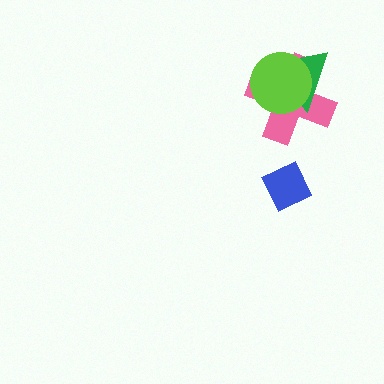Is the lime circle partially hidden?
No, no other shape covers it.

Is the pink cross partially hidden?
Yes, it is partially covered by another shape.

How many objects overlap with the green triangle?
2 objects overlap with the green triangle.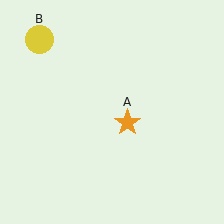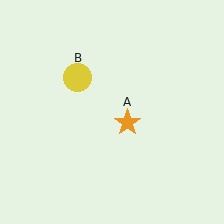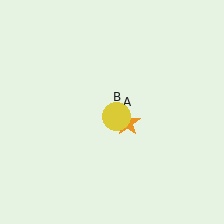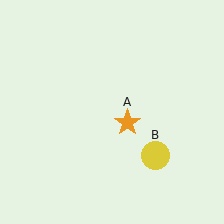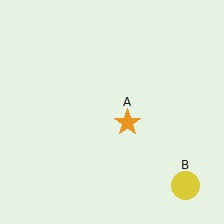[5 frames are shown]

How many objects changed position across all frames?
1 object changed position: yellow circle (object B).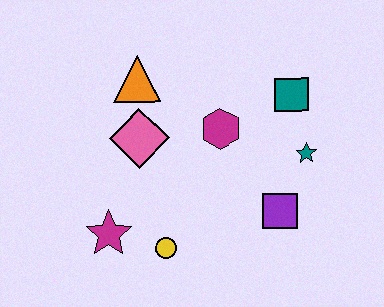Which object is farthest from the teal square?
The magenta star is farthest from the teal square.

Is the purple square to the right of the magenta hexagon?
Yes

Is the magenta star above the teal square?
No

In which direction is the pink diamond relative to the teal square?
The pink diamond is to the left of the teal square.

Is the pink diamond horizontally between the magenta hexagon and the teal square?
No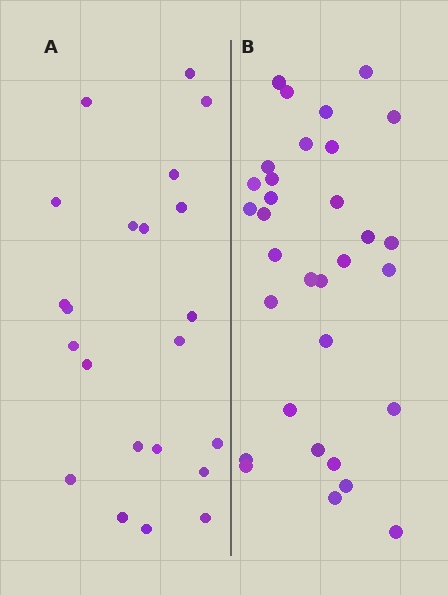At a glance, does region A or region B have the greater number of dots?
Region B (the right region) has more dots.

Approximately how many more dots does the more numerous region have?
Region B has roughly 10 or so more dots than region A.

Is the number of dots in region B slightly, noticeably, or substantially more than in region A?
Region B has substantially more. The ratio is roughly 1.5 to 1.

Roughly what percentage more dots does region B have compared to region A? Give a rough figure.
About 45% more.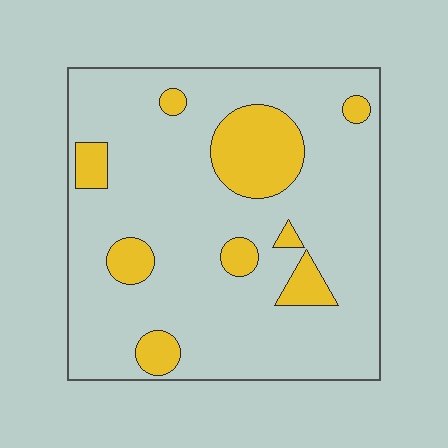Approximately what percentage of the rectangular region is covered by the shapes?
Approximately 15%.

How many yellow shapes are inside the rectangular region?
9.